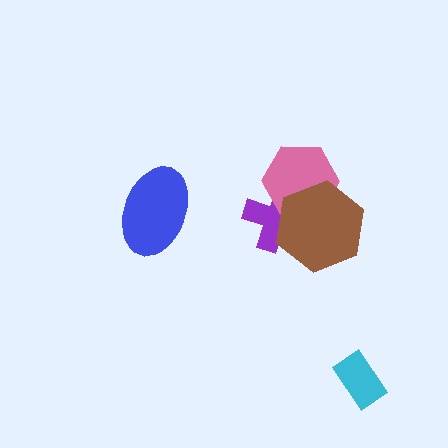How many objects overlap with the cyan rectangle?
0 objects overlap with the cyan rectangle.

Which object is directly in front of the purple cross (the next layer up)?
The pink hexagon is directly in front of the purple cross.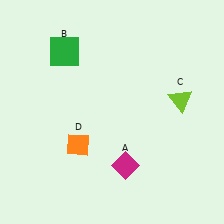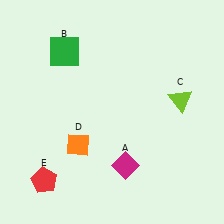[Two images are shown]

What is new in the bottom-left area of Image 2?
A red pentagon (E) was added in the bottom-left area of Image 2.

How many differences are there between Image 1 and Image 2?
There is 1 difference between the two images.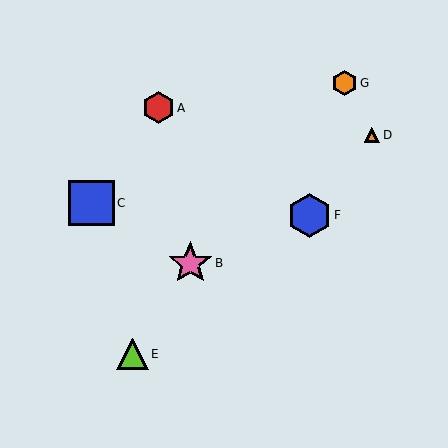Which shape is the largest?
The blue square (labeled C) is the largest.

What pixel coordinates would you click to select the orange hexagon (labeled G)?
Click at (344, 83) to select the orange hexagon G.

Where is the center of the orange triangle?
The center of the orange triangle is at (372, 135).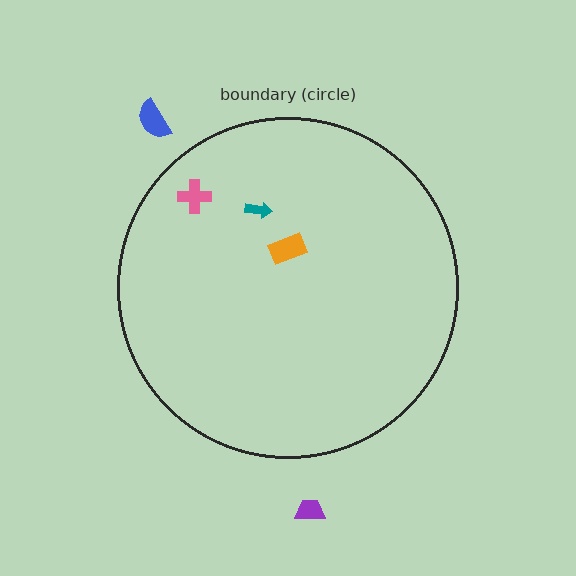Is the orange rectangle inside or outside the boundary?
Inside.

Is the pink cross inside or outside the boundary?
Inside.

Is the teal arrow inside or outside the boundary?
Inside.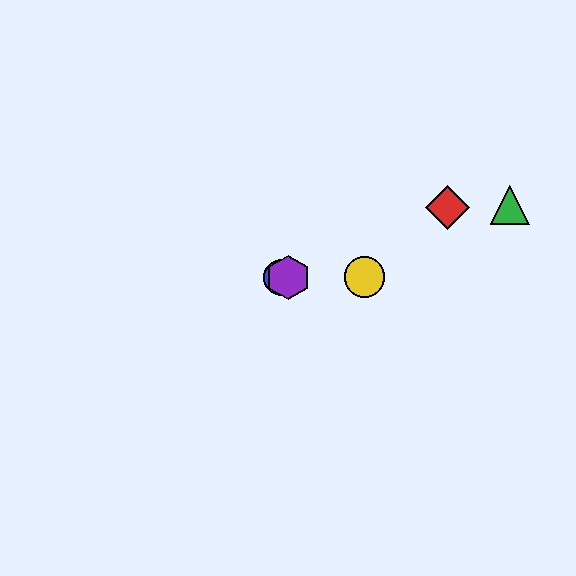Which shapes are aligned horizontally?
The blue circle, the yellow circle, the purple hexagon are aligned horizontally.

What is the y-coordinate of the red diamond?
The red diamond is at y≈207.